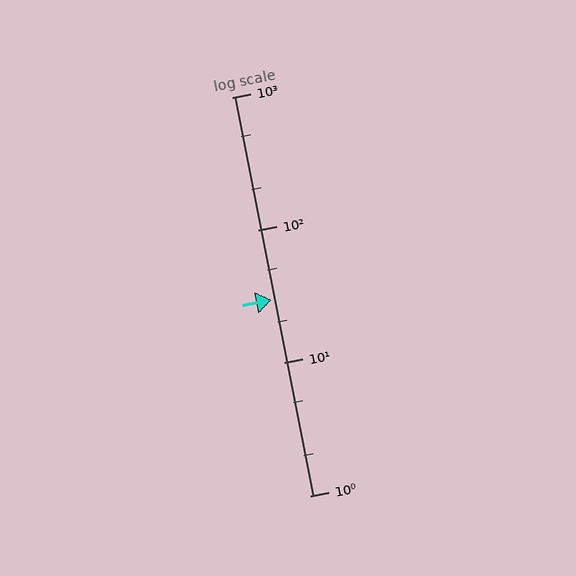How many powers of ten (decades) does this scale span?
The scale spans 3 decades, from 1 to 1000.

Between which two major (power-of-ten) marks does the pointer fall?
The pointer is between 10 and 100.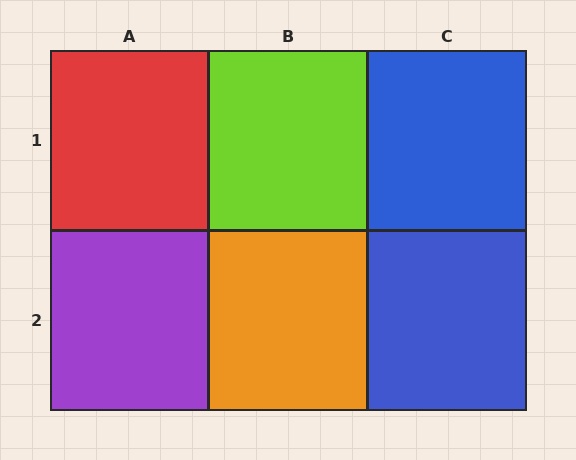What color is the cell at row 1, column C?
Blue.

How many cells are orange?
1 cell is orange.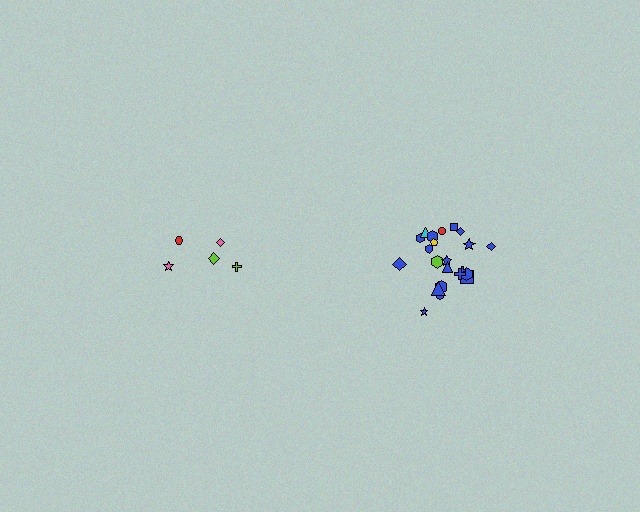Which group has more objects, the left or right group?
The right group.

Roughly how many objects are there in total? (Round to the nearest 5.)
Roughly 25 objects in total.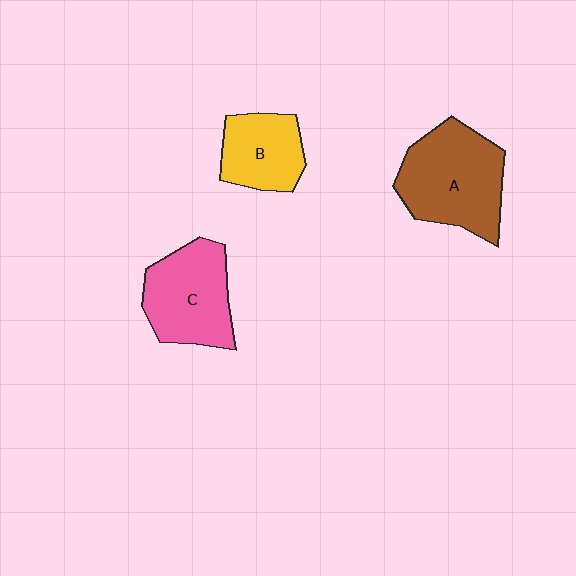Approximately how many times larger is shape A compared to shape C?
Approximately 1.2 times.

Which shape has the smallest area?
Shape B (yellow).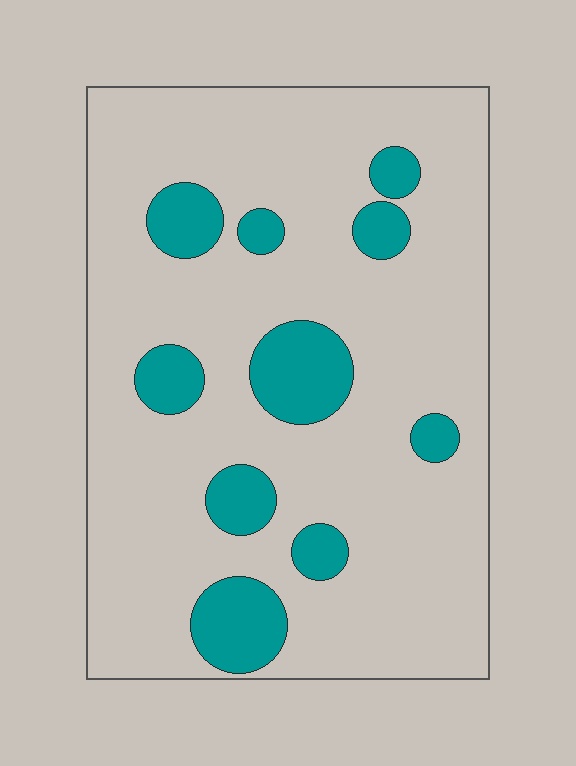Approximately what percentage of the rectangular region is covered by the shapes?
Approximately 15%.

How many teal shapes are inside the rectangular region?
10.